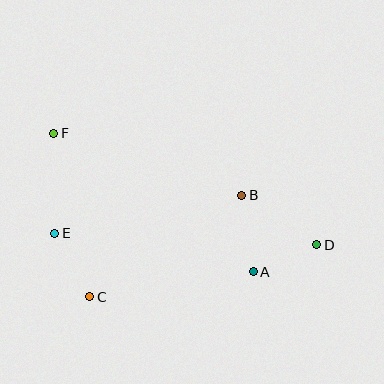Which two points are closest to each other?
Points A and D are closest to each other.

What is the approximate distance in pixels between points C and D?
The distance between C and D is approximately 233 pixels.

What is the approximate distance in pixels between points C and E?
The distance between C and E is approximately 73 pixels.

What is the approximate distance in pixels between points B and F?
The distance between B and F is approximately 198 pixels.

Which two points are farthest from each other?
Points D and F are farthest from each other.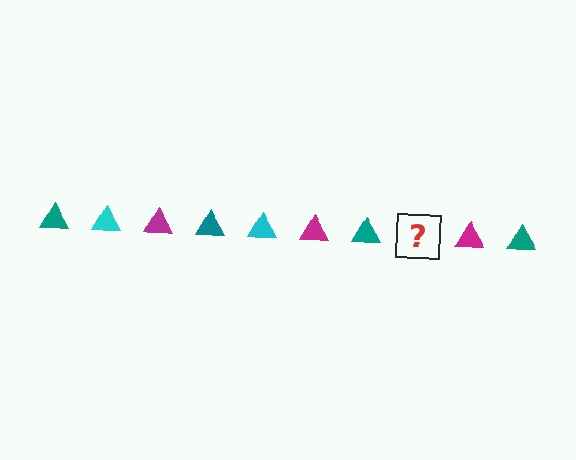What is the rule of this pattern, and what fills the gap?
The rule is that the pattern cycles through teal, cyan, magenta triangles. The gap should be filled with a cyan triangle.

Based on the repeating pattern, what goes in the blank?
The blank should be a cyan triangle.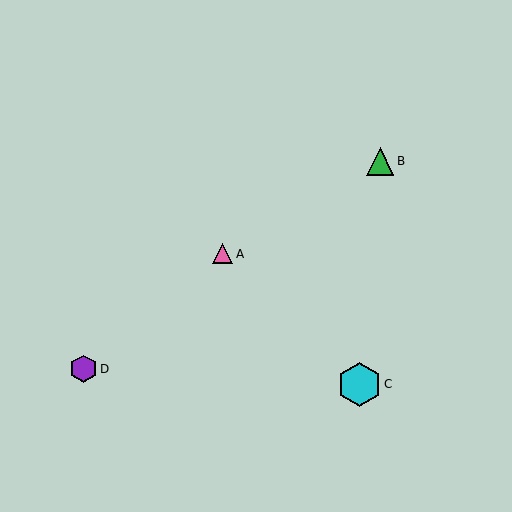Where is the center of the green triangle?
The center of the green triangle is at (380, 161).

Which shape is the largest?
The cyan hexagon (labeled C) is the largest.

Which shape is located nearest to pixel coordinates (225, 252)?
The pink triangle (labeled A) at (223, 254) is nearest to that location.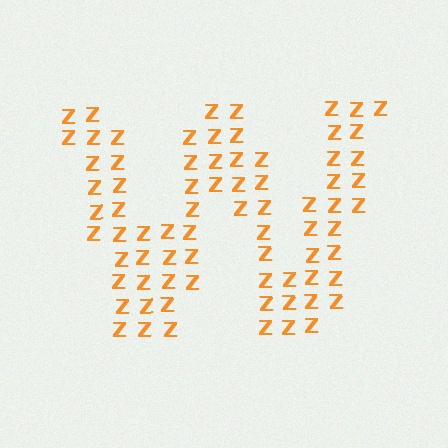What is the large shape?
The large shape is the letter W.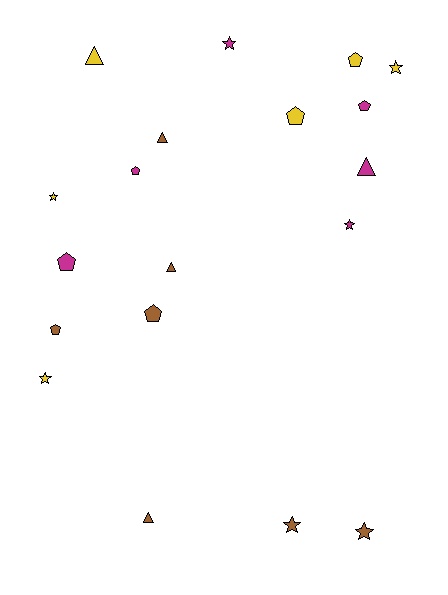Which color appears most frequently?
Brown, with 7 objects.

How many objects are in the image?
There are 19 objects.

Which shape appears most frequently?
Pentagon, with 7 objects.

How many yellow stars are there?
There are 3 yellow stars.